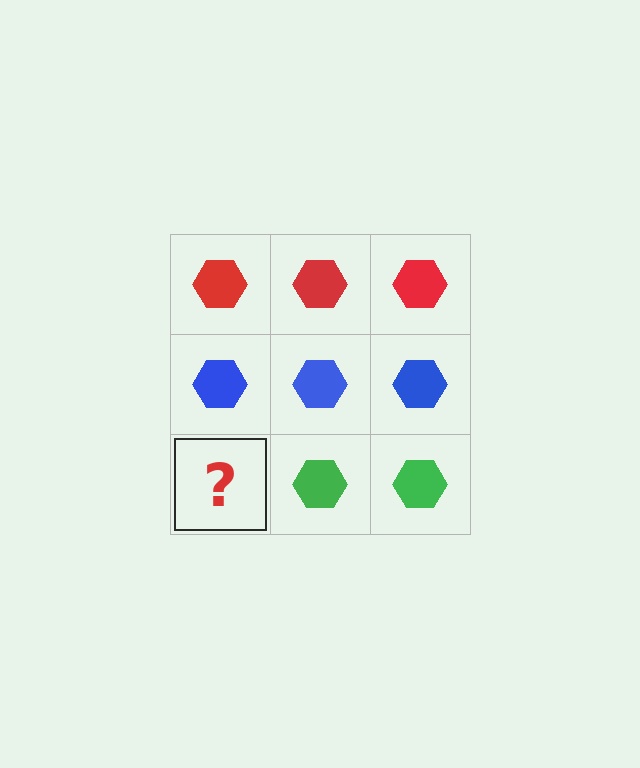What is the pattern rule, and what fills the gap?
The rule is that each row has a consistent color. The gap should be filled with a green hexagon.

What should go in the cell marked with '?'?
The missing cell should contain a green hexagon.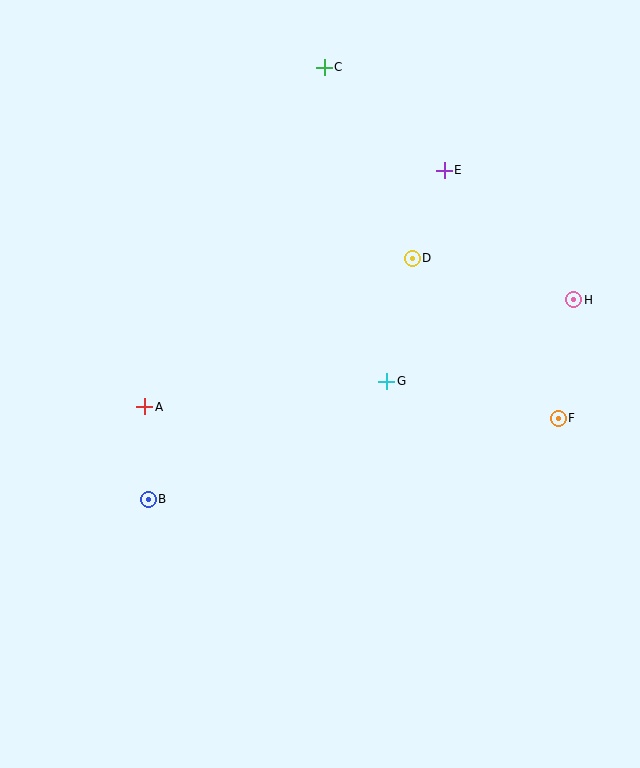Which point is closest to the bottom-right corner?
Point F is closest to the bottom-right corner.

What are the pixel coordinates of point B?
Point B is at (148, 499).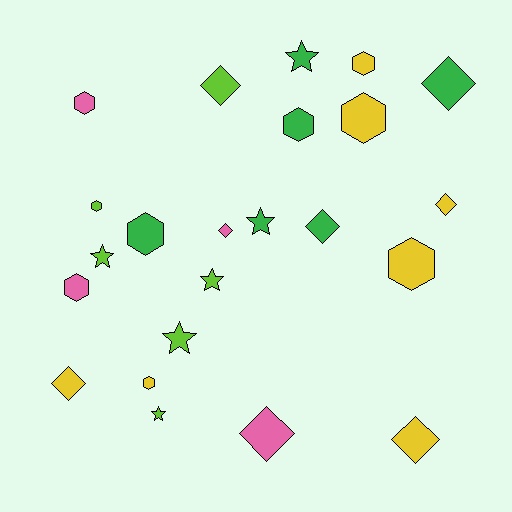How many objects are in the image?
There are 23 objects.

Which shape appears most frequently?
Hexagon, with 9 objects.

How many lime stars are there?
There are 4 lime stars.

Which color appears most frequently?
Yellow, with 7 objects.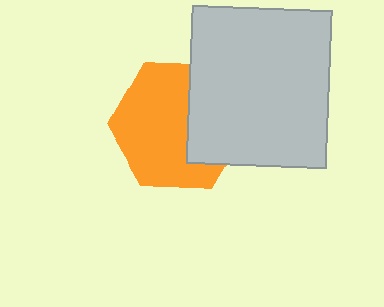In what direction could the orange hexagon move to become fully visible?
The orange hexagon could move left. That would shift it out from behind the light gray rectangle entirely.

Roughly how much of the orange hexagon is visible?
About half of it is visible (roughly 64%).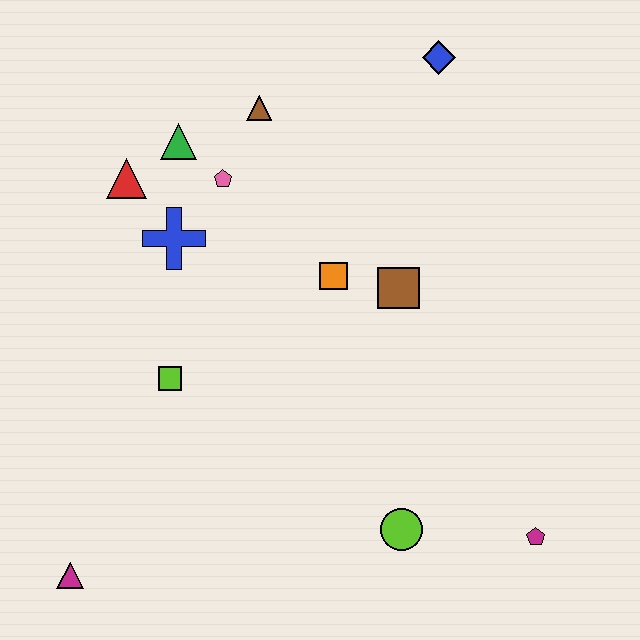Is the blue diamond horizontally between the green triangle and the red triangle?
No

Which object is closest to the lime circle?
The magenta pentagon is closest to the lime circle.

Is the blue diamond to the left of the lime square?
No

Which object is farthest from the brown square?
The magenta triangle is farthest from the brown square.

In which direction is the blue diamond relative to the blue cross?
The blue diamond is to the right of the blue cross.